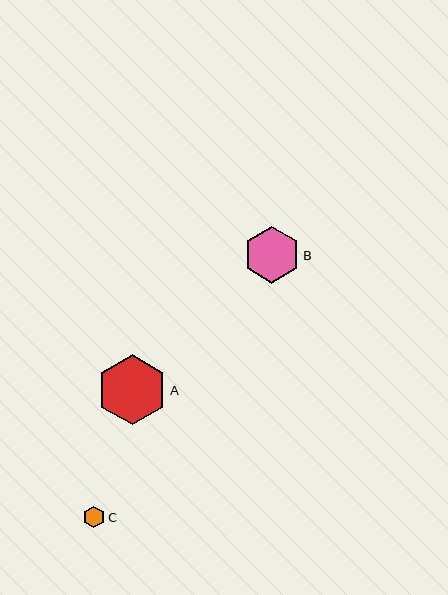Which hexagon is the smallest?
Hexagon C is the smallest with a size of approximately 21 pixels.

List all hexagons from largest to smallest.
From largest to smallest: A, B, C.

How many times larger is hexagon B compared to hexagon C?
Hexagon B is approximately 2.7 times the size of hexagon C.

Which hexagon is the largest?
Hexagon A is the largest with a size of approximately 70 pixels.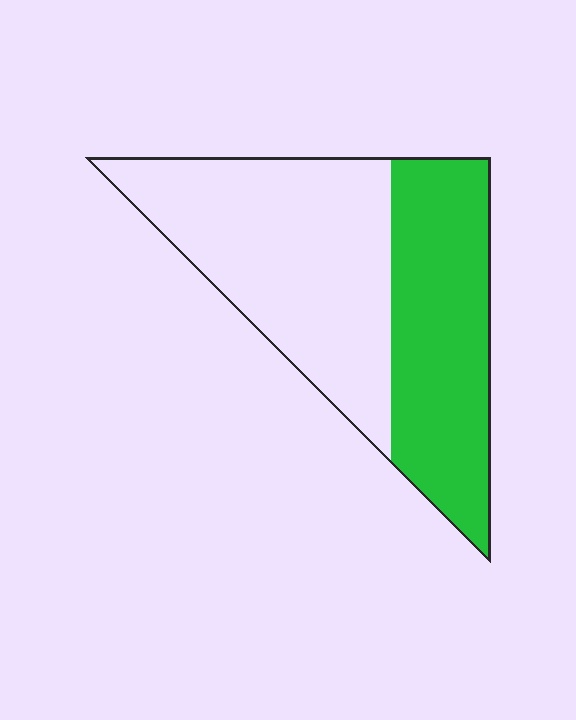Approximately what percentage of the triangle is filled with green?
Approximately 45%.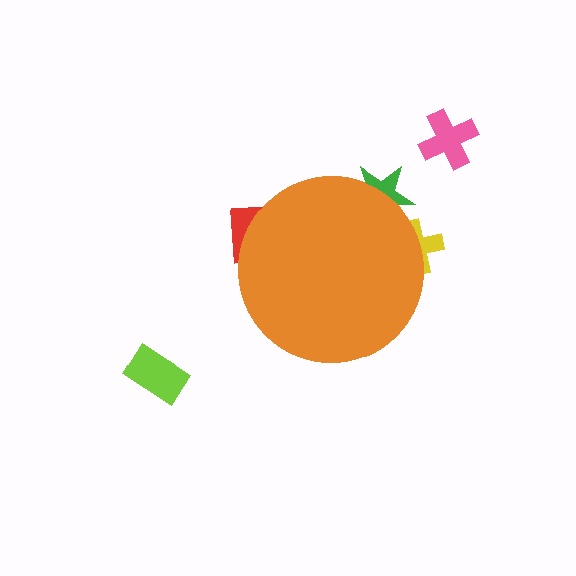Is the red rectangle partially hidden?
Yes, the red rectangle is partially hidden behind the orange circle.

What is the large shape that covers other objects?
An orange circle.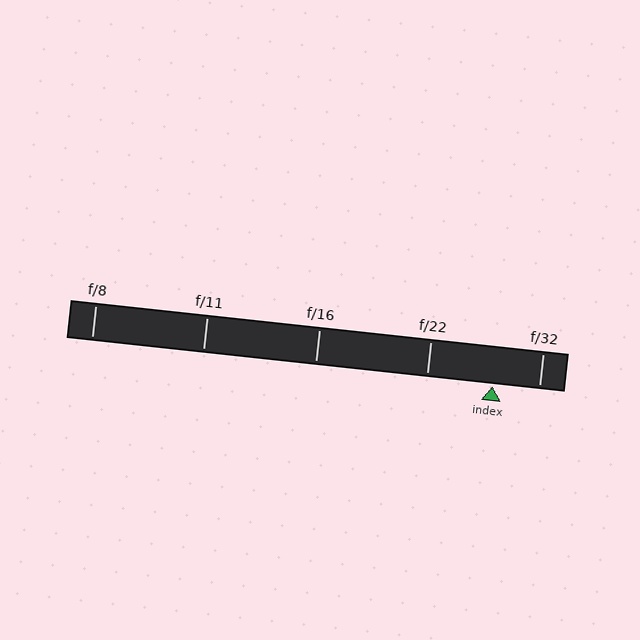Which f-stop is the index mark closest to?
The index mark is closest to f/32.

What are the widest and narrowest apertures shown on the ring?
The widest aperture shown is f/8 and the narrowest is f/32.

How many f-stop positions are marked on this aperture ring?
There are 5 f-stop positions marked.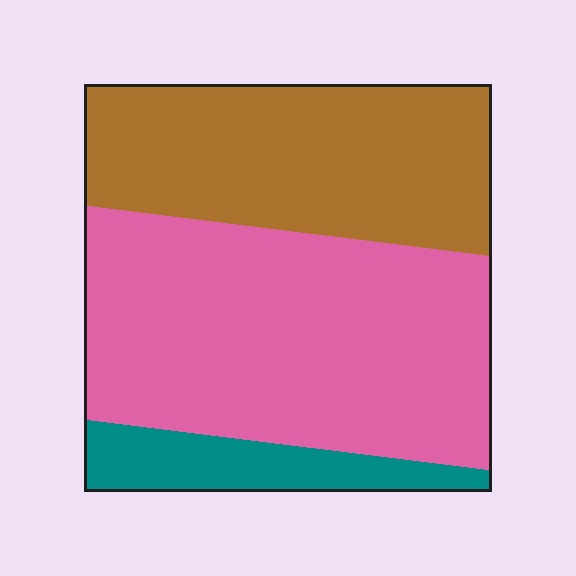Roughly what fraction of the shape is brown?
Brown covers about 35% of the shape.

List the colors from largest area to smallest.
From largest to smallest: pink, brown, teal.